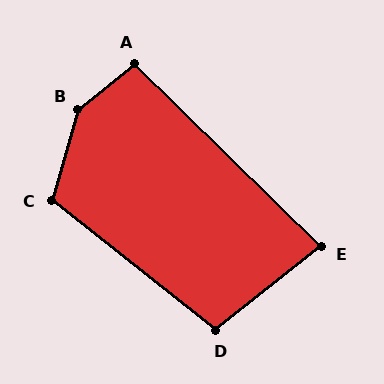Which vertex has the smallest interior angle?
E, at approximately 83 degrees.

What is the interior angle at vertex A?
Approximately 96 degrees (obtuse).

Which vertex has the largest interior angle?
B, at approximately 145 degrees.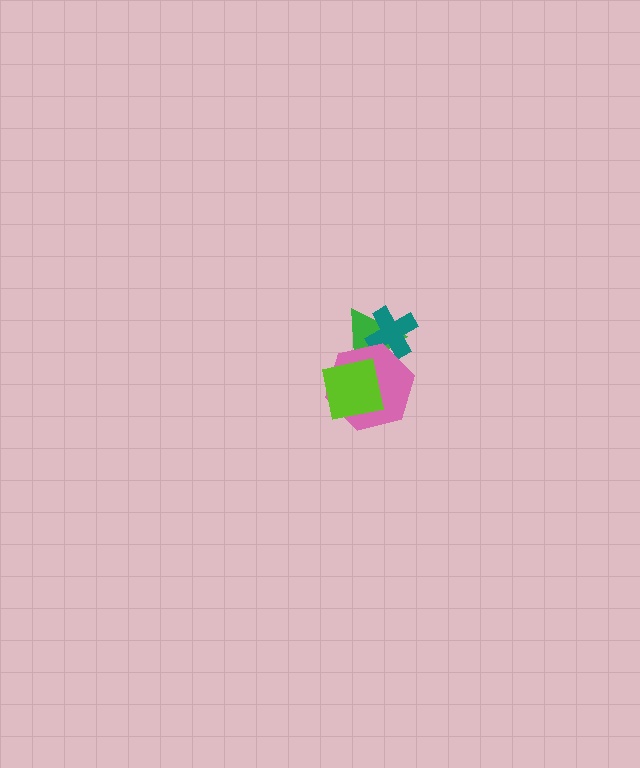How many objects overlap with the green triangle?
3 objects overlap with the green triangle.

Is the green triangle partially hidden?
Yes, it is partially covered by another shape.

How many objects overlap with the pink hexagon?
3 objects overlap with the pink hexagon.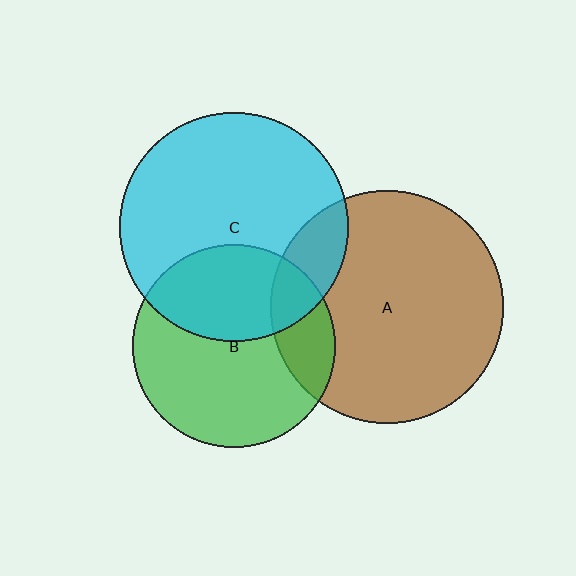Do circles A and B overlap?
Yes.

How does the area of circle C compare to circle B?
Approximately 1.3 times.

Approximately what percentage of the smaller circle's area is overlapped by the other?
Approximately 20%.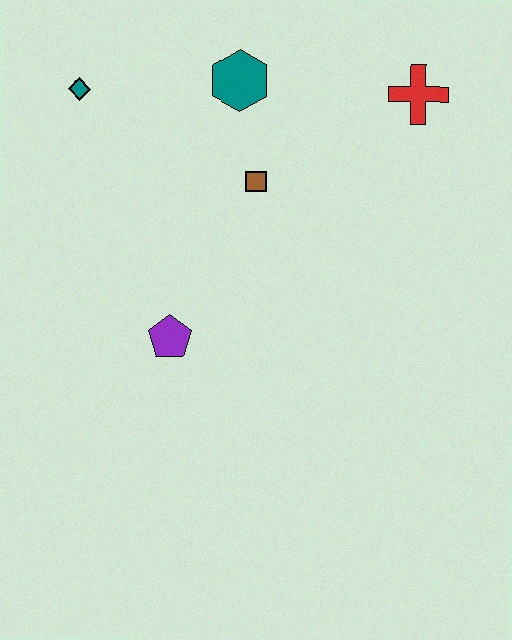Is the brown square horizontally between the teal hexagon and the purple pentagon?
No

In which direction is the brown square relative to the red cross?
The brown square is to the left of the red cross.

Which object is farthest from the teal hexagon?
The purple pentagon is farthest from the teal hexagon.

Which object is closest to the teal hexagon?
The brown square is closest to the teal hexagon.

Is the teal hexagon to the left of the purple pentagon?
No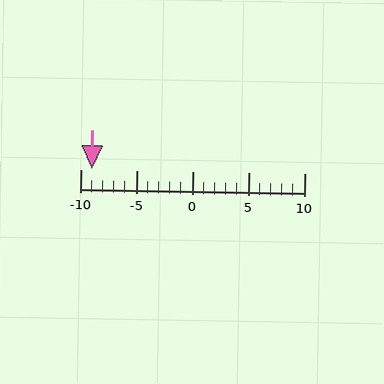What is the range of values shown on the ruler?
The ruler shows values from -10 to 10.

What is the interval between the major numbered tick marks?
The major tick marks are spaced 5 units apart.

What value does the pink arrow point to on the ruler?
The pink arrow points to approximately -9.